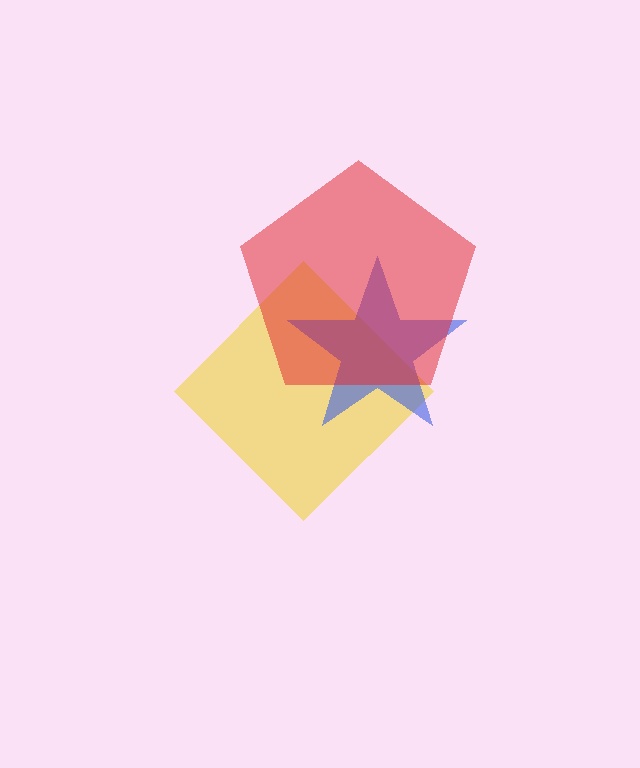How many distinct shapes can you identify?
There are 3 distinct shapes: a yellow diamond, a blue star, a red pentagon.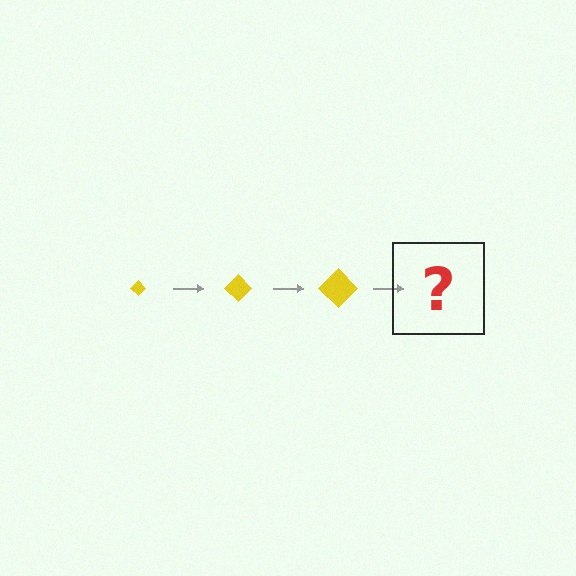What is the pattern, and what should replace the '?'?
The pattern is that the diamond gets progressively larger each step. The '?' should be a yellow diamond, larger than the previous one.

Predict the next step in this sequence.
The next step is a yellow diamond, larger than the previous one.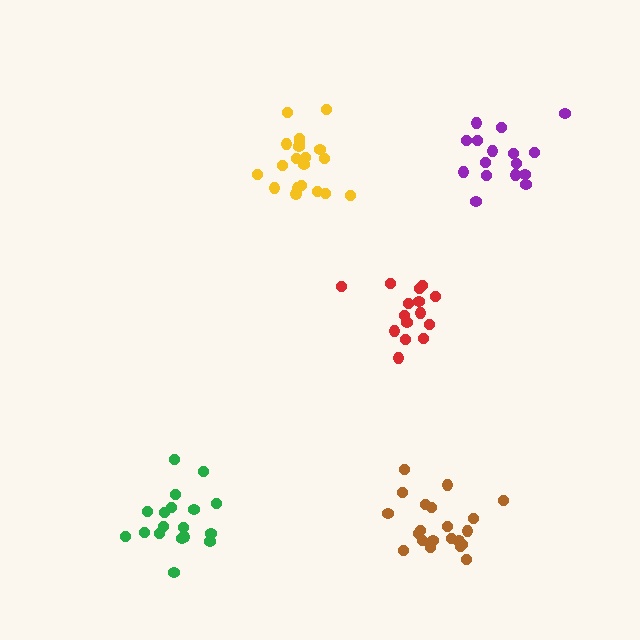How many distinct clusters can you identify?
There are 5 distinct clusters.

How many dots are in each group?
Group 1: 21 dots, Group 2: 18 dots, Group 3: 15 dots, Group 4: 20 dots, Group 5: 16 dots (90 total).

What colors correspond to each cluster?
The clusters are colored: brown, green, red, yellow, purple.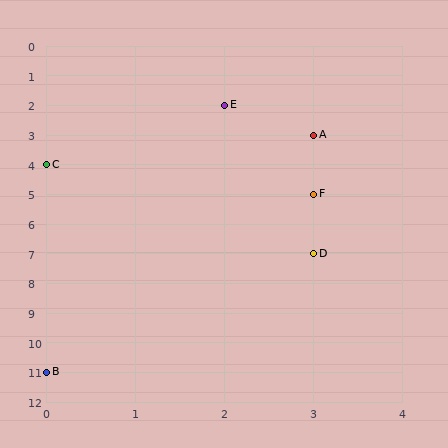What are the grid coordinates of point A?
Point A is at grid coordinates (3, 3).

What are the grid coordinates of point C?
Point C is at grid coordinates (0, 4).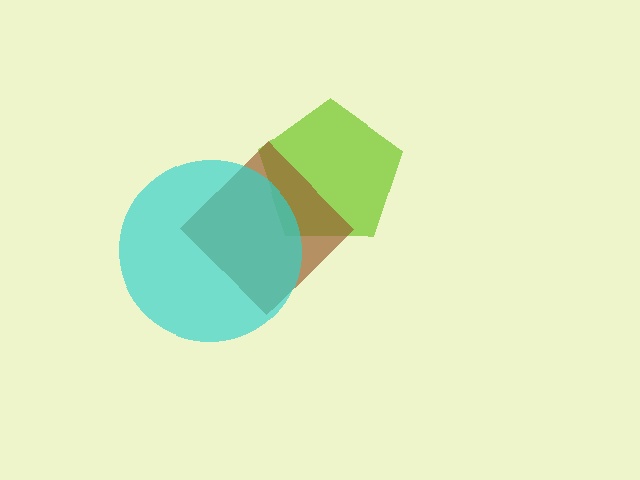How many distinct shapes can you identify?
There are 3 distinct shapes: a lime pentagon, a brown diamond, a cyan circle.